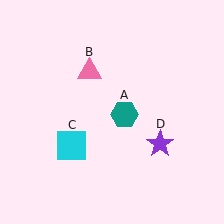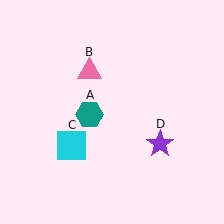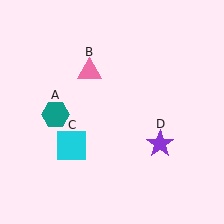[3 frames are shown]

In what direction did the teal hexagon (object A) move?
The teal hexagon (object A) moved left.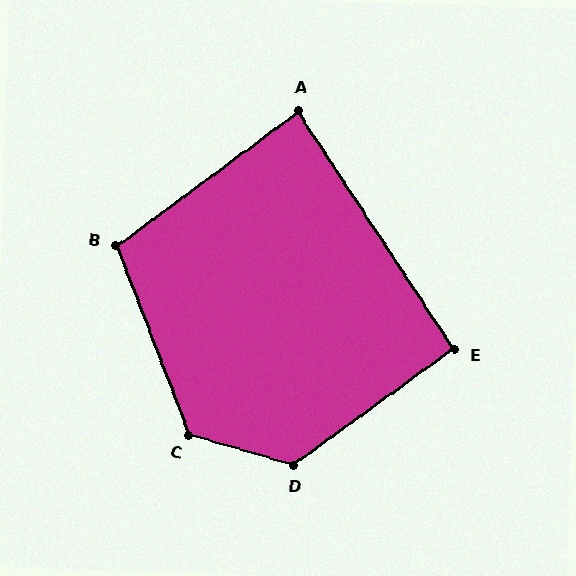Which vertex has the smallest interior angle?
A, at approximately 87 degrees.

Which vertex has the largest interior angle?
D, at approximately 128 degrees.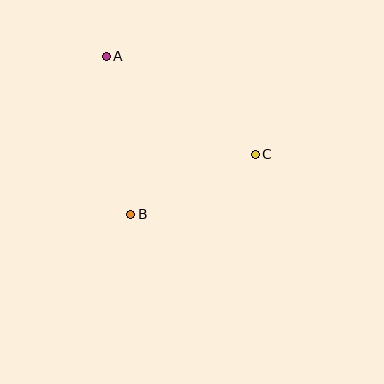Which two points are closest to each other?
Points B and C are closest to each other.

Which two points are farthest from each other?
Points A and C are farthest from each other.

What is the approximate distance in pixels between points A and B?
The distance between A and B is approximately 160 pixels.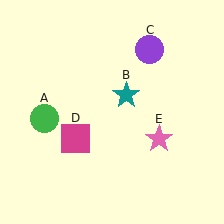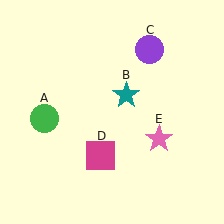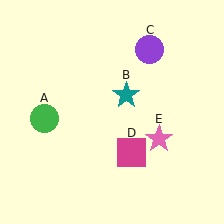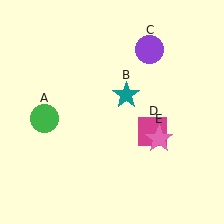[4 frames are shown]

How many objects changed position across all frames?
1 object changed position: magenta square (object D).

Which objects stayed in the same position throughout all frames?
Green circle (object A) and teal star (object B) and purple circle (object C) and pink star (object E) remained stationary.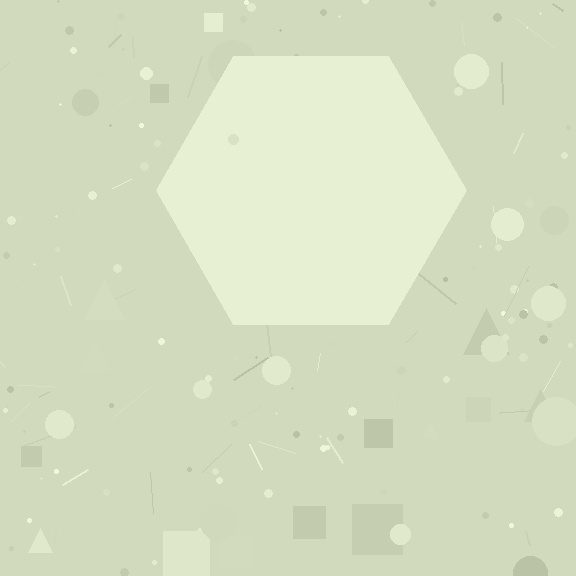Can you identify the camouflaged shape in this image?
The camouflaged shape is a hexagon.